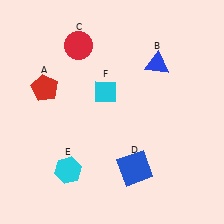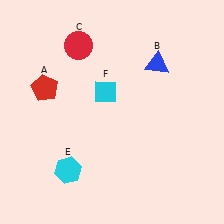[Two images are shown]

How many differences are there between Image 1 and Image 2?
There is 1 difference between the two images.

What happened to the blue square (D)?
The blue square (D) was removed in Image 2. It was in the bottom-right area of Image 1.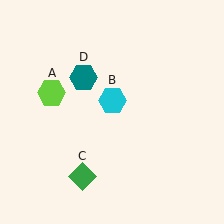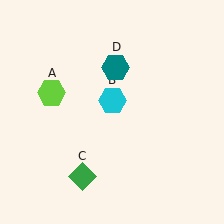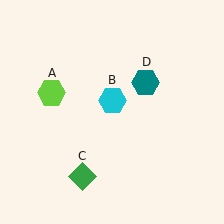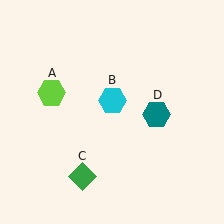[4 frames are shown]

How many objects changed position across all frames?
1 object changed position: teal hexagon (object D).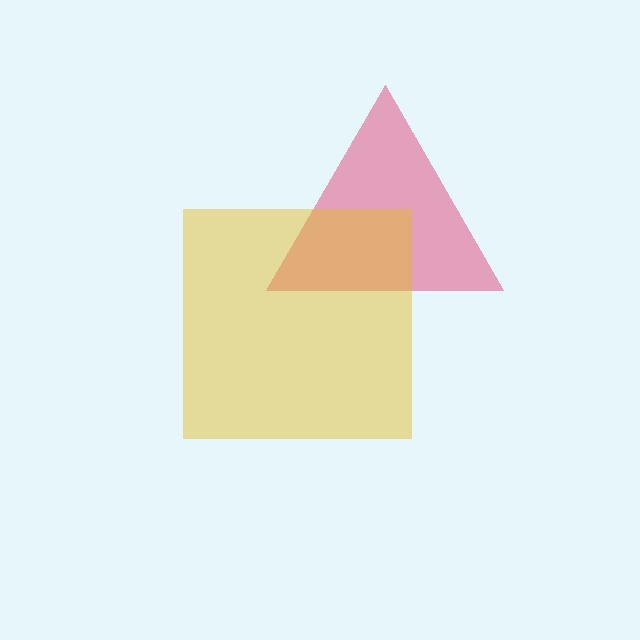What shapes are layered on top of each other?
The layered shapes are: a pink triangle, a yellow square.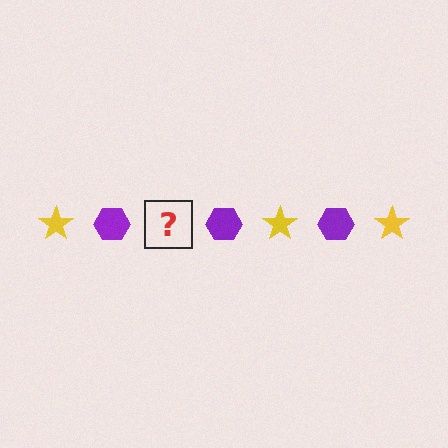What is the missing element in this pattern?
The missing element is a yellow star.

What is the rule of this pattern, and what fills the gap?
The rule is that the pattern alternates between yellow star and purple hexagon. The gap should be filled with a yellow star.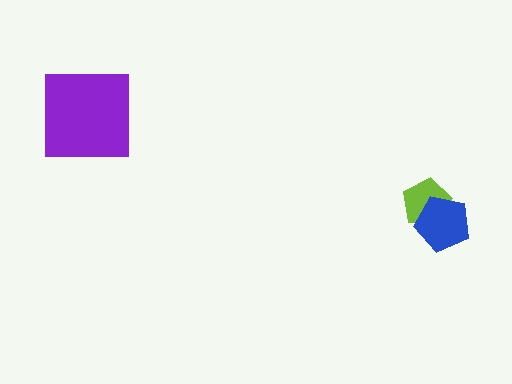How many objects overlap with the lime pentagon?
1 object overlaps with the lime pentagon.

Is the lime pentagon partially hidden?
Yes, it is partially covered by another shape.